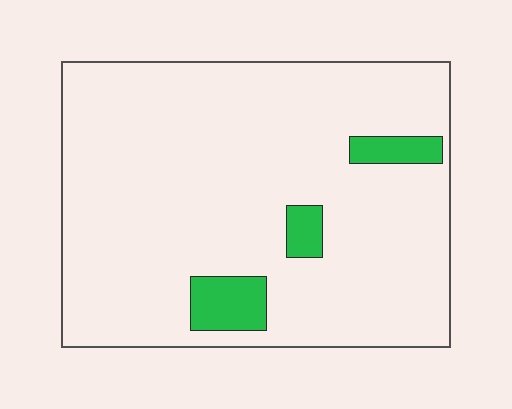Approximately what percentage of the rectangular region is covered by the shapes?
Approximately 10%.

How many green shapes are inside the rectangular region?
3.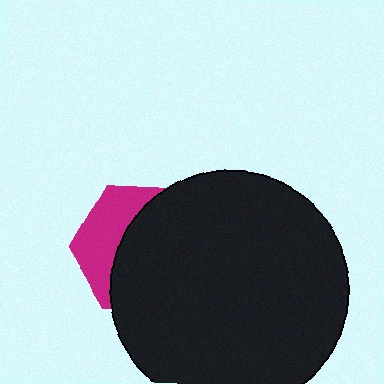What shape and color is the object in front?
The object in front is a black circle.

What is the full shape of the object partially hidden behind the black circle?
The partially hidden object is a magenta hexagon.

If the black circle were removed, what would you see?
You would see the complete magenta hexagon.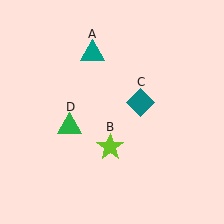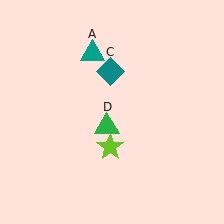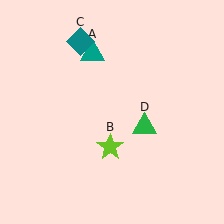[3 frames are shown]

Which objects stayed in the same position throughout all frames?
Teal triangle (object A) and lime star (object B) remained stationary.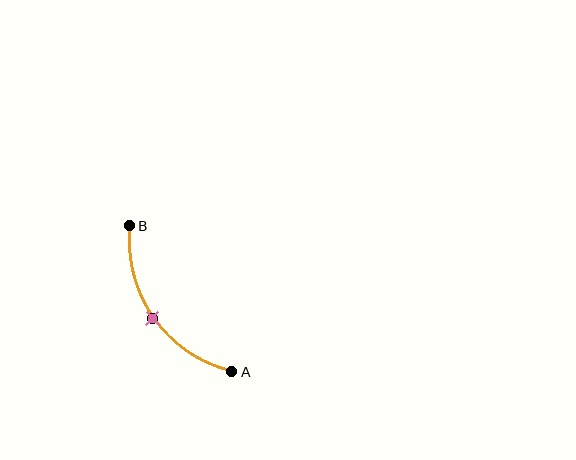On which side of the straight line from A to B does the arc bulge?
The arc bulges below and to the left of the straight line connecting A and B.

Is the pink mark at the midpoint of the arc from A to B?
Yes. The pink mark lies on the arc at equal arc-length from both A and B — it is the arc midpoint.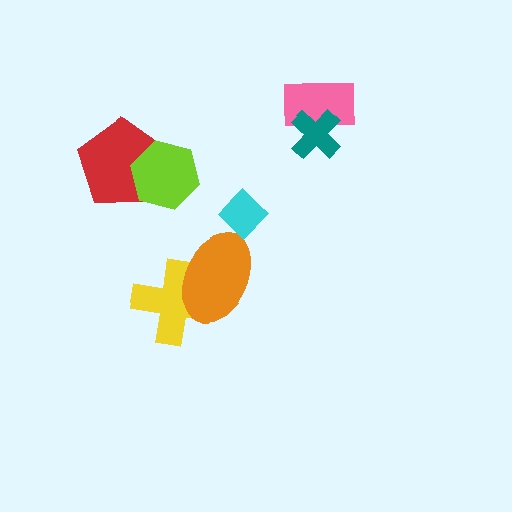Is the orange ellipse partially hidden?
No, no other shape covers it.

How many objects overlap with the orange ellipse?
1 object overlaps with the orange ellipse.